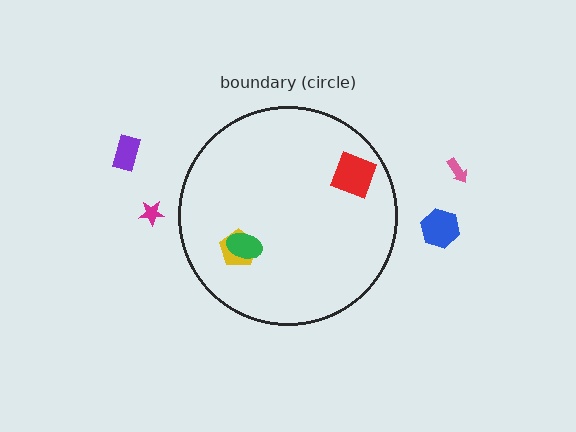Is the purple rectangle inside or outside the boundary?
Outside.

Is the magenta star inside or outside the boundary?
Outside.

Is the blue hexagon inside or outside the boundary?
Outside.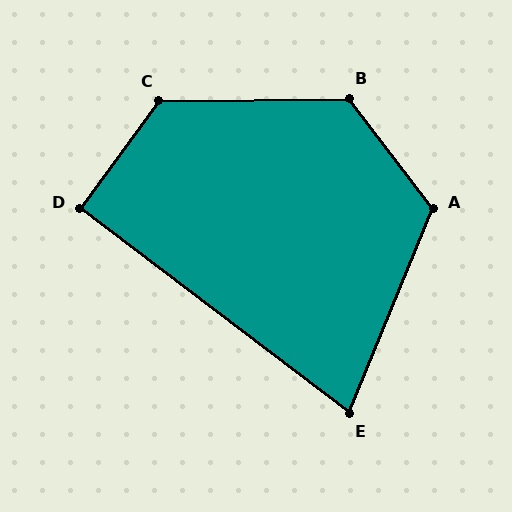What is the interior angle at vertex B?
Approximately 126 degrees (obtuse).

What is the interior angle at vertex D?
Approximately 91 degrees (approximately right).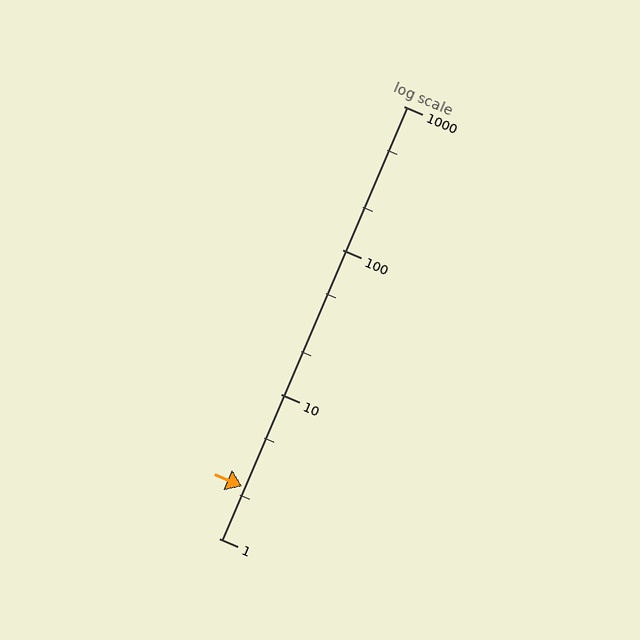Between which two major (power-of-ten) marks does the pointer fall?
The pointer is between 1 and 10.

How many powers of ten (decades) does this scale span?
The scale spans 3 decades, from 1 to 1000.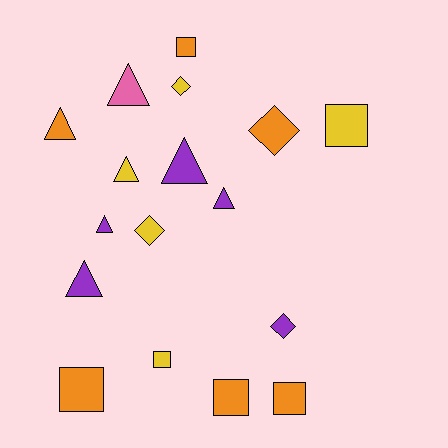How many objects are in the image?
There are 17 objects.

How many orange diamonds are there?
There is 1 orange diamond.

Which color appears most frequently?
Orange, with 6 objects.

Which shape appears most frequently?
Triangle, with 7 objects.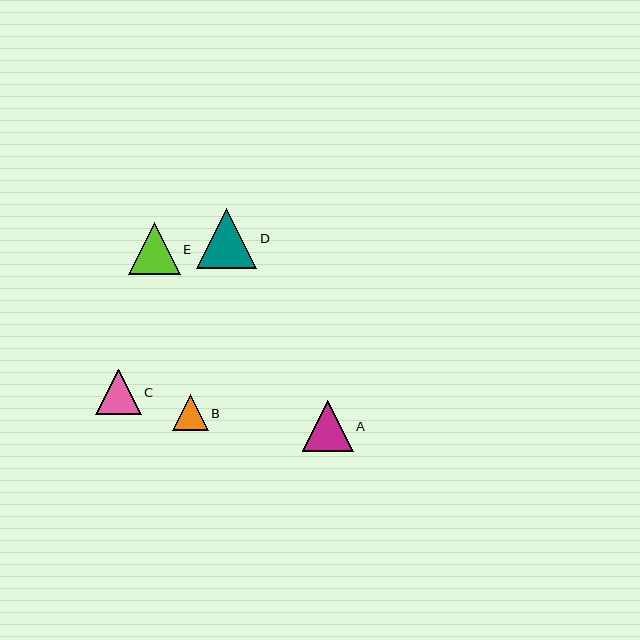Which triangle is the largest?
Triangle D is the largest with a size of approximately 60 pixels.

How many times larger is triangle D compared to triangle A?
Triangle D is approximately 1.2 times the size of triangle A.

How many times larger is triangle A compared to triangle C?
Triangle A is approximately 1.1 times the size of triangle C.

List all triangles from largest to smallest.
From largest to smallest: D, E, A, C, B.